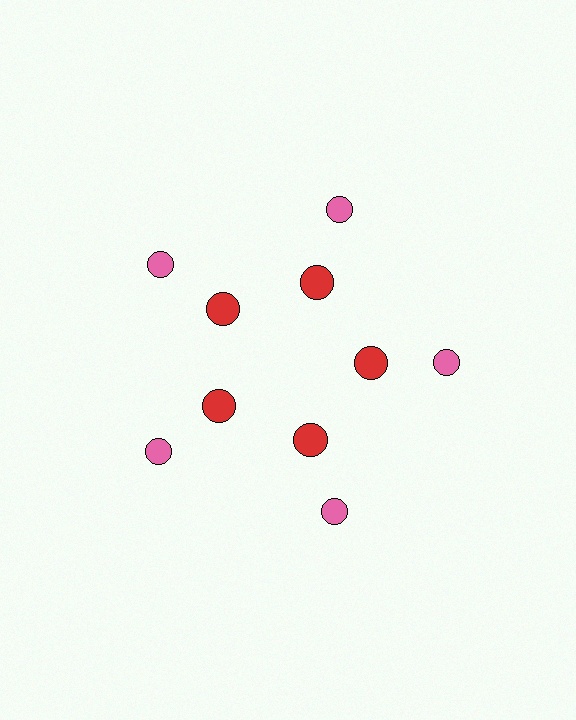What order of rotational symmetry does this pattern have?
This pattern has 5-fold rotational symmetry.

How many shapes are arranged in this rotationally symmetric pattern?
There are 10 shapes, arranged in 5 groups of 2.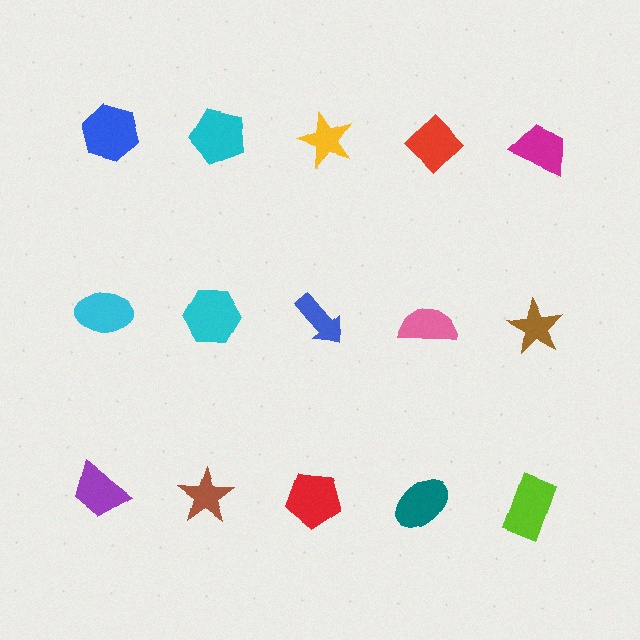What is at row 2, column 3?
A blue arrow.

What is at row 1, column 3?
A yellow star.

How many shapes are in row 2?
5 shapes.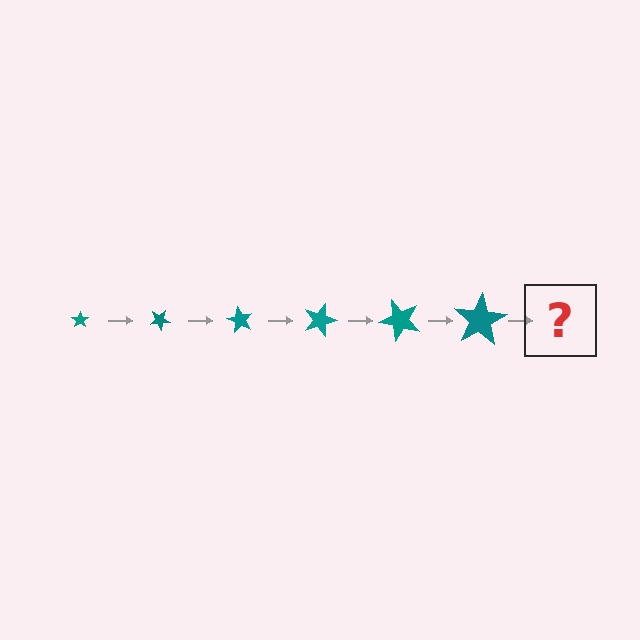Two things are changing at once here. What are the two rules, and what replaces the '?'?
The two rules are that the star grows larger each step and it rotates 30 degrees each step. The '?' should be a star, larger than the previous one and rotated 180 degrees from the start.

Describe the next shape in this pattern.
It should be a star, larger than the previous one and rotated 180 degrees from the start.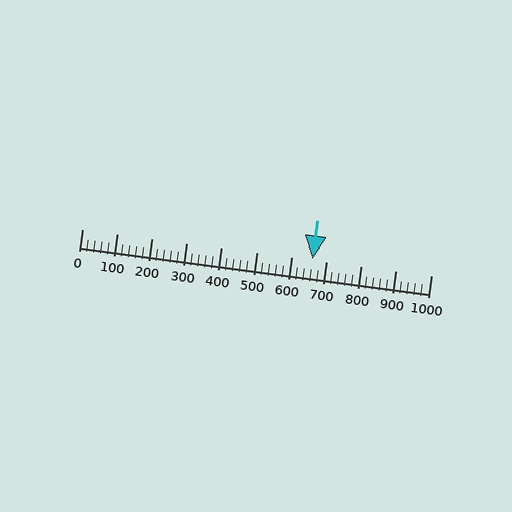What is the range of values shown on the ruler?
The ruler shows values from 0 to 1000.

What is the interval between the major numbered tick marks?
The major tick marks are spaced 100 units apart.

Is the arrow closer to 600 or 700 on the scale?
The arrow is closer to 700.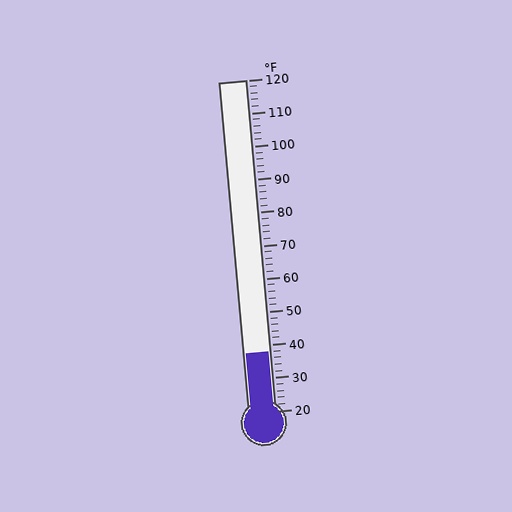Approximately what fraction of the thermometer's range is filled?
The thermometer is filled to approximately 20% of its range.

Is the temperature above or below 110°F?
The temperature is below 110°F.